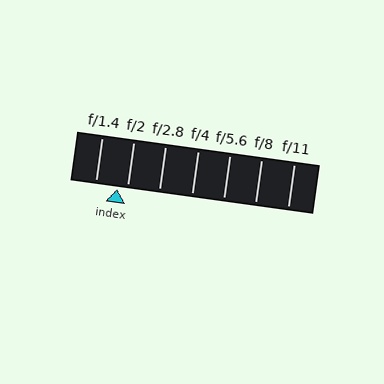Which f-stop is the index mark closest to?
The index mark is closest to f/2.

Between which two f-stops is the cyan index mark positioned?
The index mark is between f/1.4 and f/2.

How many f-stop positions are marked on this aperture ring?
There are 7 f-stop positions marked.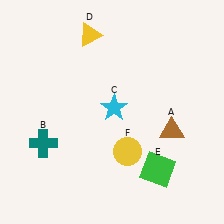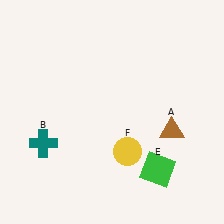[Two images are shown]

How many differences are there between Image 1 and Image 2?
There are 2 differences between the two images.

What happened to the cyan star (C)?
The cyan star (C) was removed in Image 2. It was in the top-right area of Image 1.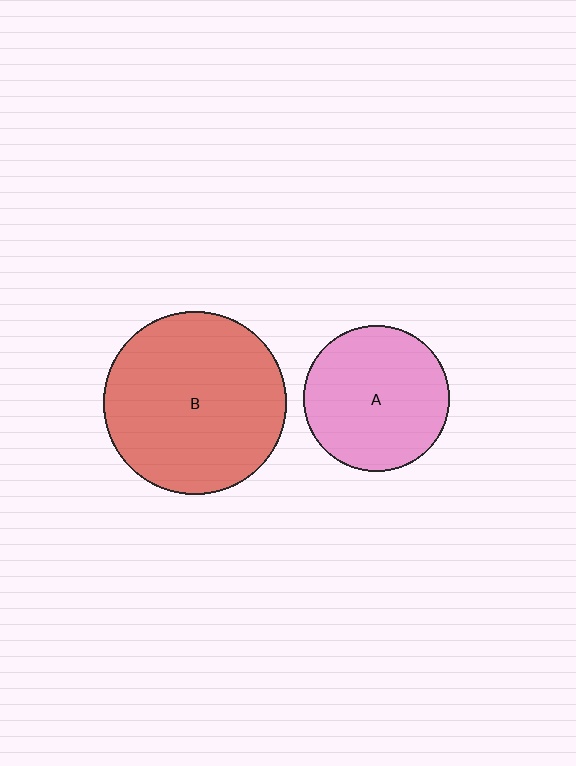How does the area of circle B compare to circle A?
Approximately 1.6 times.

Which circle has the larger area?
Circle B (red).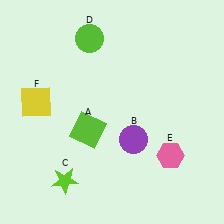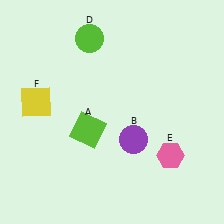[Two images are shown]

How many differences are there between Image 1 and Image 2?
There is 1 difference between the two images.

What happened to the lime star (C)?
The lime star (C) was removed in Image 2. It was in the bottom-left area of Image 1.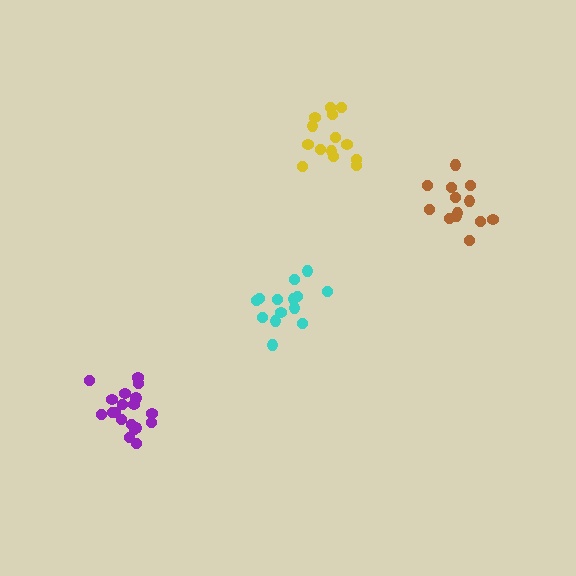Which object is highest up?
The yellow cluster is topmost.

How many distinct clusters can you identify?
There are 4 distinct clusters.